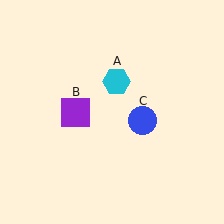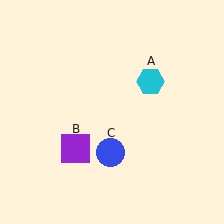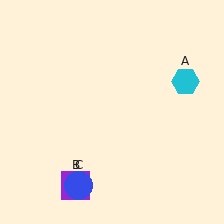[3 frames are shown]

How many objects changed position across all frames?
3 objects changed position: cyan hexagon (object A), purple square (object B), blue circle (object C).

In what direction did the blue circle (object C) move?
The blue circle (object C) moved down and to the left.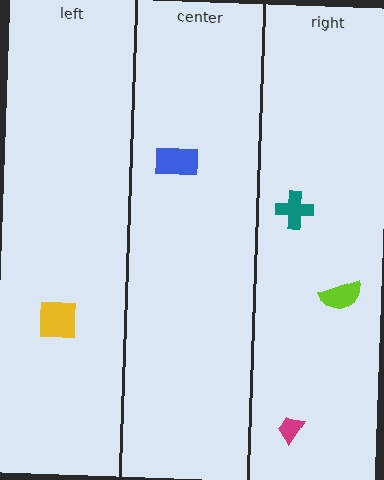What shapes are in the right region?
The magenta trapezoid, the lime semicircle, the teal cross.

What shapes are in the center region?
The blue rectangle.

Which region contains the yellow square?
The left region.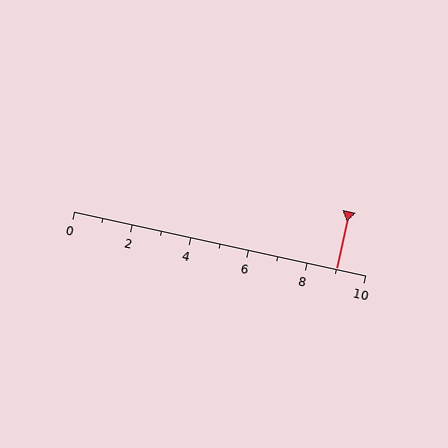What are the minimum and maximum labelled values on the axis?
The axis runs from 0 to 10.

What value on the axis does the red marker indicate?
The marker indicates approximately 9.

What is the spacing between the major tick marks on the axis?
The major ticks are spaced 2 apart.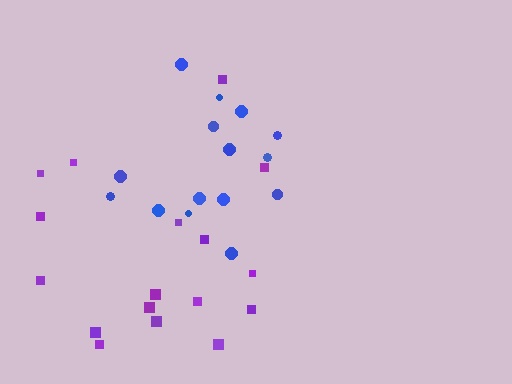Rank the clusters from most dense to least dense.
blue, purple.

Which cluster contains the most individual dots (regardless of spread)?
Purple (17).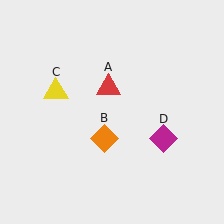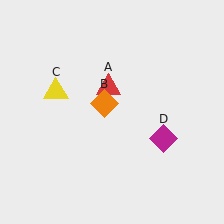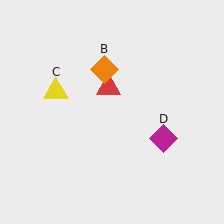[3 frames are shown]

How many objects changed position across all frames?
1 object changed position: orange diamond (object B).